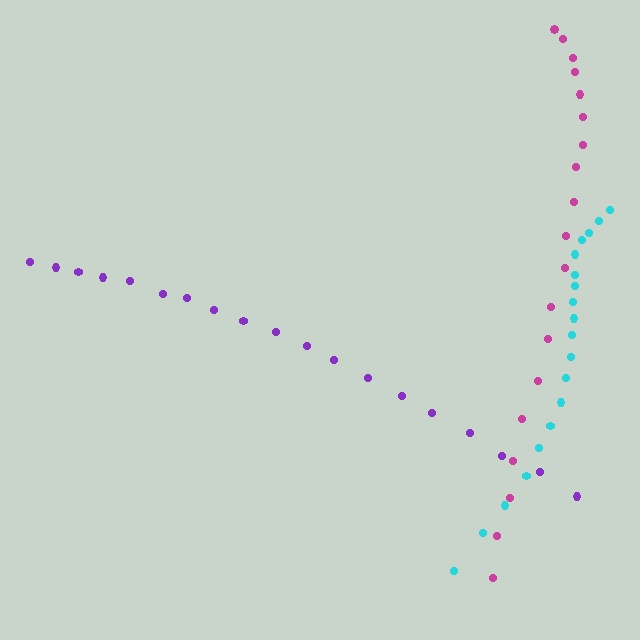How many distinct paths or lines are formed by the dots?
There are 3 distinct paths.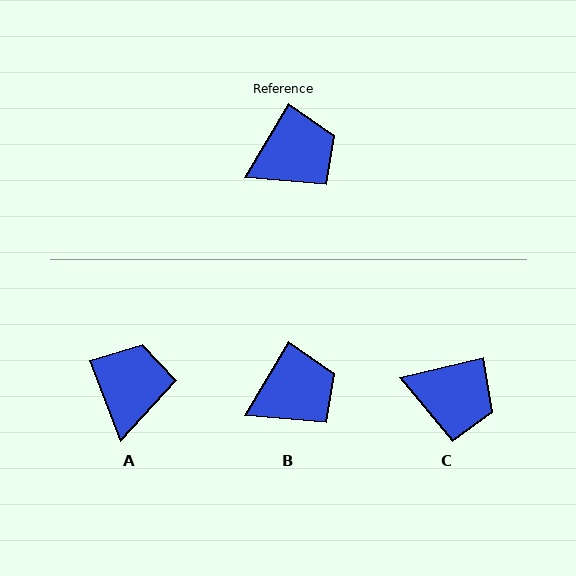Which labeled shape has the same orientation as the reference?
B.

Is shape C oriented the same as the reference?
No, it is off by about 46 degrees.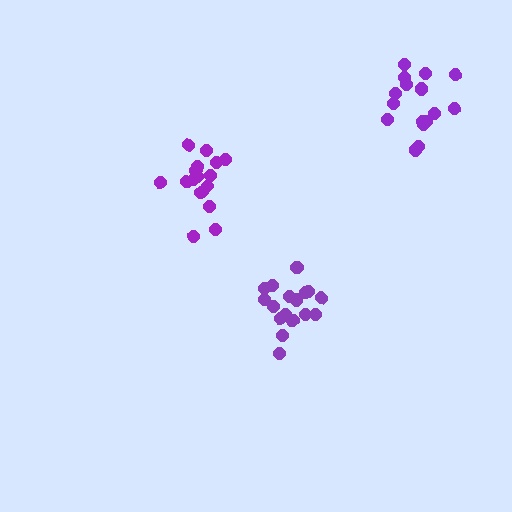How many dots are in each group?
Group 1: 17 dots, Group 2: 16 dots, Group 3: 18 dots (51 total).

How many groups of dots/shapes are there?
There are 3 groups.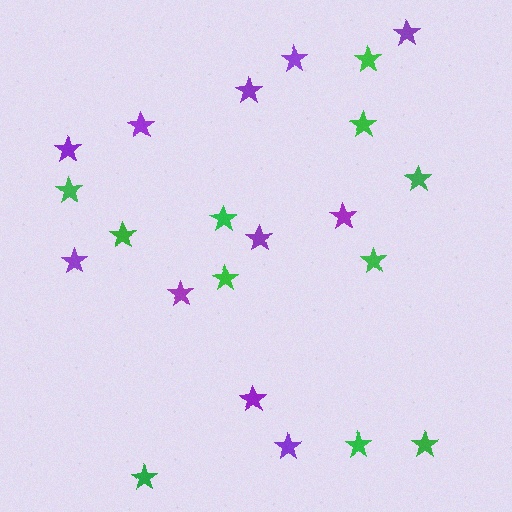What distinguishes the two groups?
There are 2 groups: one group of purple stars (11) and one group of green stars (11).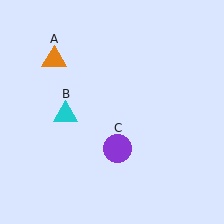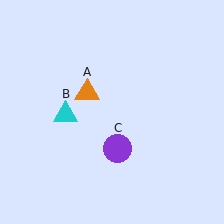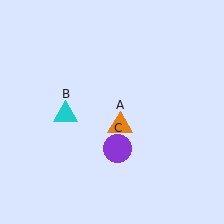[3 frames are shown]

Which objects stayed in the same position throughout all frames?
Cyan triangle (object B) and purple circle (object C) remained stationary.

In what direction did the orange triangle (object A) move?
The orange triangle (object A) moved down and to the right.